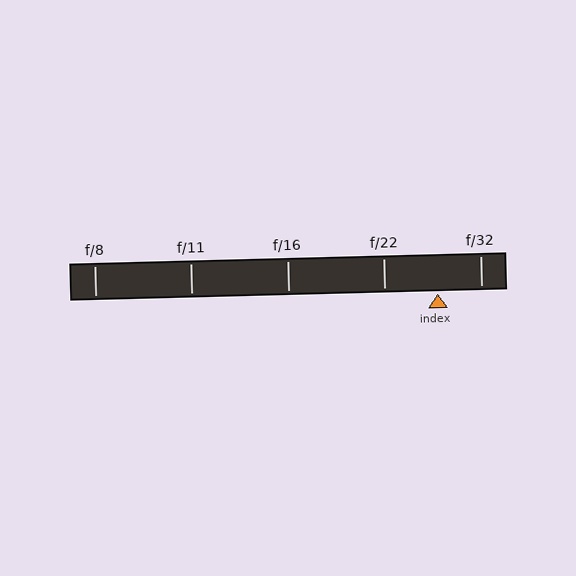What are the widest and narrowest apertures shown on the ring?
The widest aperture shown is f/8 and the narrowest is f/32.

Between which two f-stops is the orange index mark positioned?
The index mark is between f/22 and f/32.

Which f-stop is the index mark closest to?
The index mark is closest to f/32.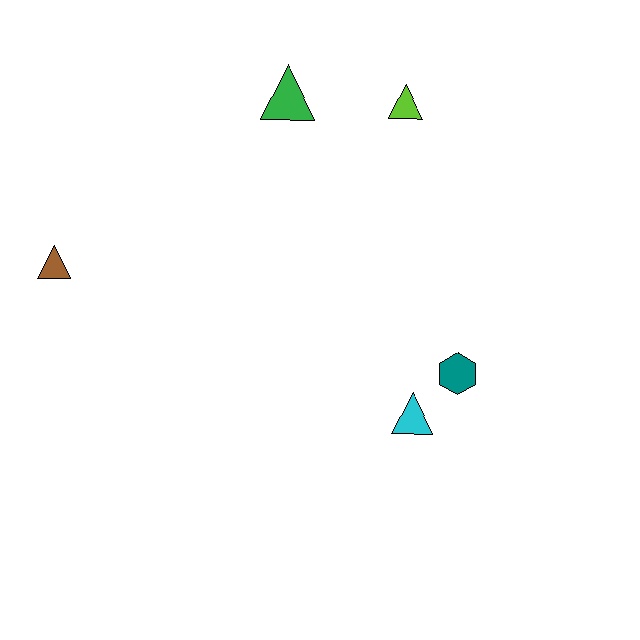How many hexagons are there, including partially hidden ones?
There is 1 hexagon.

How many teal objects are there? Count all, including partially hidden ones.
There is 1 teal object.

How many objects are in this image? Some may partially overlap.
There are 5 objects.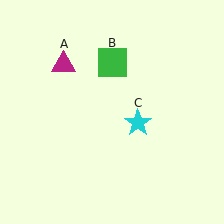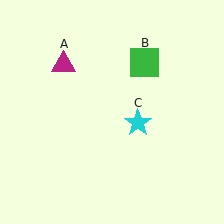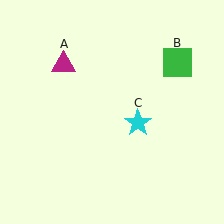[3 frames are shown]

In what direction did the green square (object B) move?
The green square (object B) moved right.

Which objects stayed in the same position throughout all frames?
Magenta triangle (object A) and cyan star (object C) remained stationary.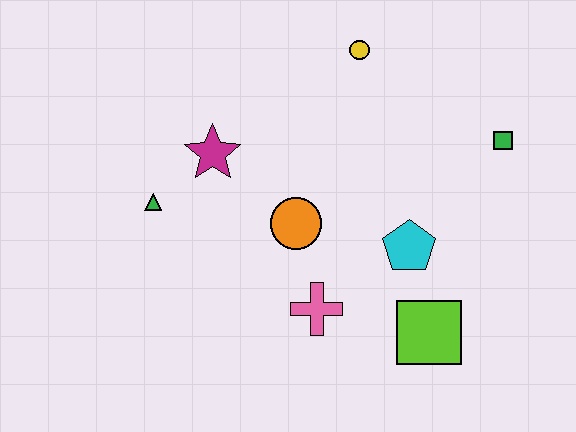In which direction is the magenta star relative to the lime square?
The magenta star is to the left of the lime square.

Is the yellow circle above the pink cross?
Yes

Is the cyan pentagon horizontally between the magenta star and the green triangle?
No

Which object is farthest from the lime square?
The green triangle is farthest from the lime square.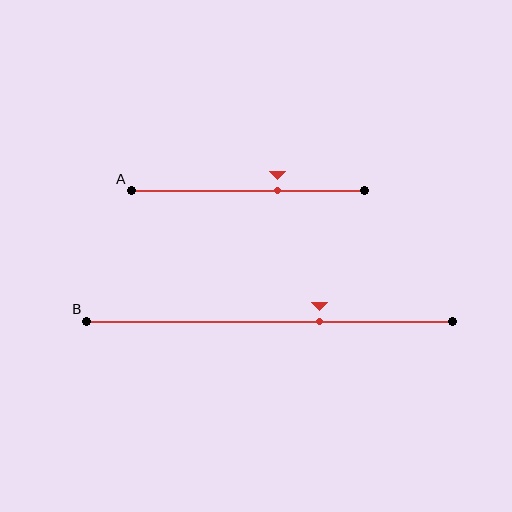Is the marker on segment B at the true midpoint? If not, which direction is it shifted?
No, the marker on segment B is shifted to the right by about 14% of the segment length.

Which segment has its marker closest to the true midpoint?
Segment A has its marker closest to the true midpoint.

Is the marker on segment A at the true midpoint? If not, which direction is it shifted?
No, the marker on segment A is shifted to the right by about 13% of the segment length.